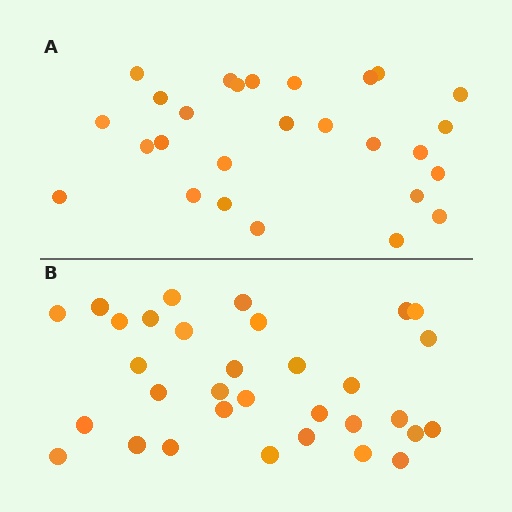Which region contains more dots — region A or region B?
Region B (the bottom region) has more dots.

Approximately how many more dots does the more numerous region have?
Region B has about 5 more dots than region A.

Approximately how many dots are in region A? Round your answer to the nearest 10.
About 30 dots. (The exact count is 27, which rounds to 30.)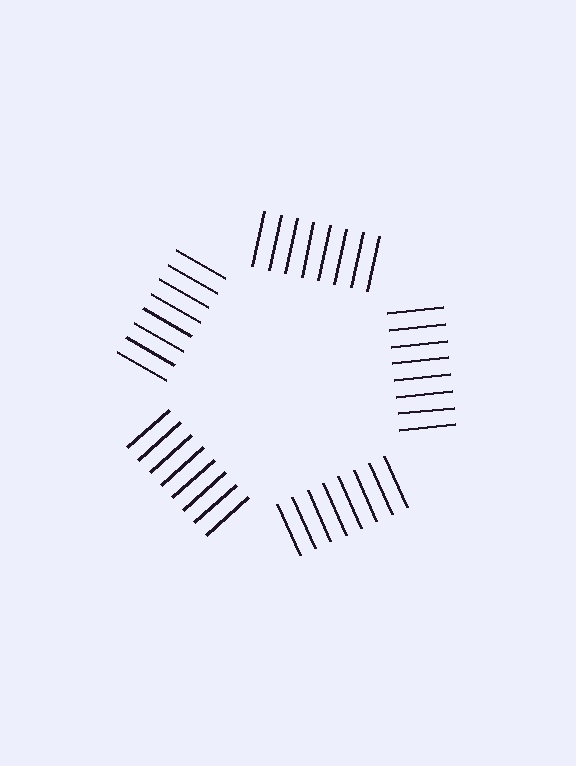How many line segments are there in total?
40 — 8 along each of the 5 edges.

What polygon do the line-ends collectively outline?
An illusory pentagon — the line segments terminate on its edges but no continuous stroke is drawn.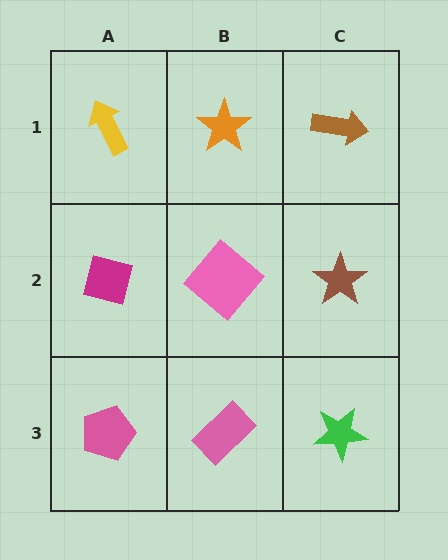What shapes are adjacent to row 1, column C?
A brown star (row 2, column C), an orange star (row 1, column B).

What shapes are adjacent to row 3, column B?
A pink diamond (row 2, column B), a pink pentagon (row 3, column A), a green star (row 3, column C).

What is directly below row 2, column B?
A pink rectangle.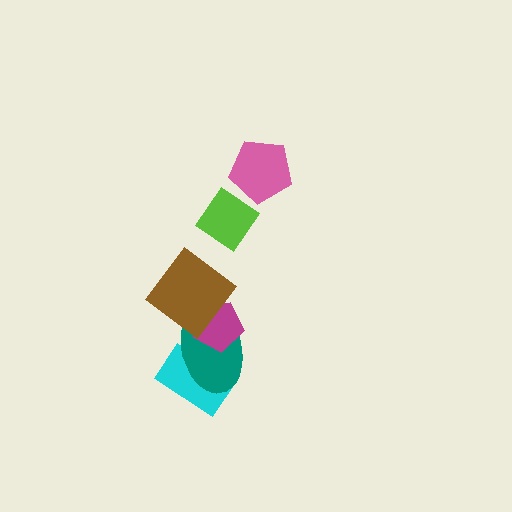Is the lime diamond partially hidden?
Yes, it is partially covered by another shape.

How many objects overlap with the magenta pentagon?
2 objects overlap with the magenta pentagon.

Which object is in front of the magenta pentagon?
The brown diamond is in front of the magenta pentagon.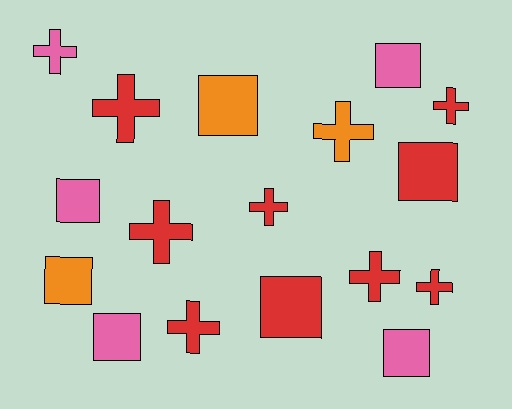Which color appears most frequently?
Red, with 9 objects.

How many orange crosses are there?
There is 1 orange cross.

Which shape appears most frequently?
Cross, with 9 objects.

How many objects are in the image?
There are 17 objects.